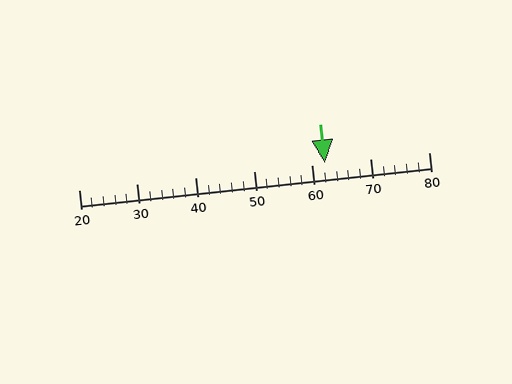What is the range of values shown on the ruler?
The ruler shows values from 20 to 80.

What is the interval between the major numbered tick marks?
The major tick marks are spaced 10 units apart.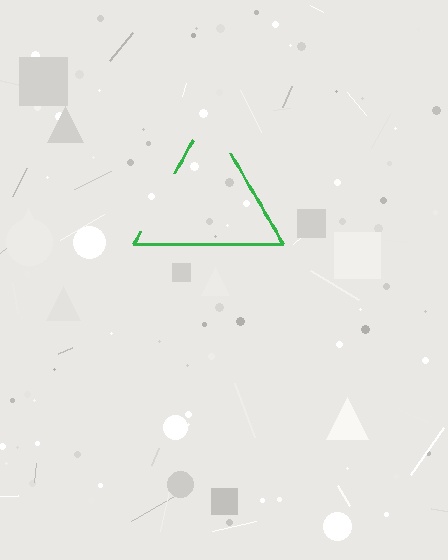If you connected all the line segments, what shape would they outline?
They would outline a triangle.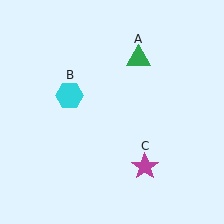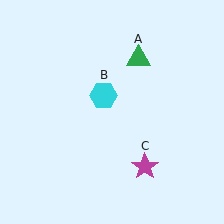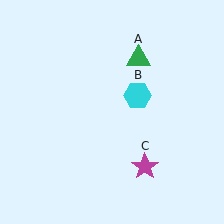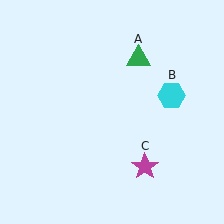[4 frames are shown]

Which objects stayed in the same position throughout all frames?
Green triangle (object A) and magenta star (object C) remained stationary.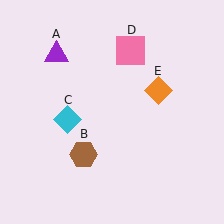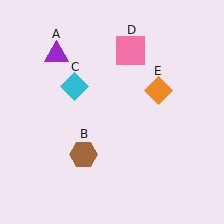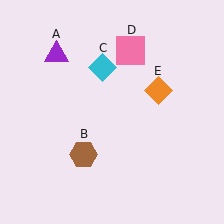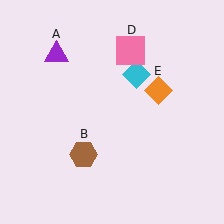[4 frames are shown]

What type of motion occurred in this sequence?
The cyan diamond (object C) rotated clockwise around the center of the scene.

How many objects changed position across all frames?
1 object changed position: cyan diamond (object C).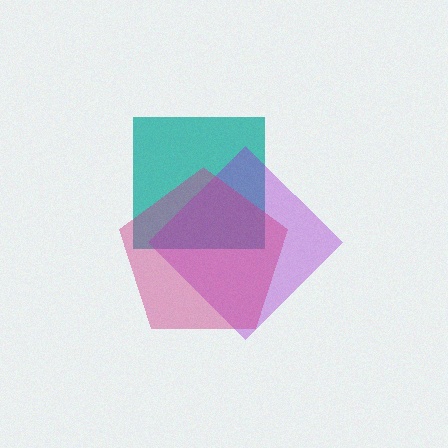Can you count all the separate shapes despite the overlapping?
Yes, there are 3 separate shapes.